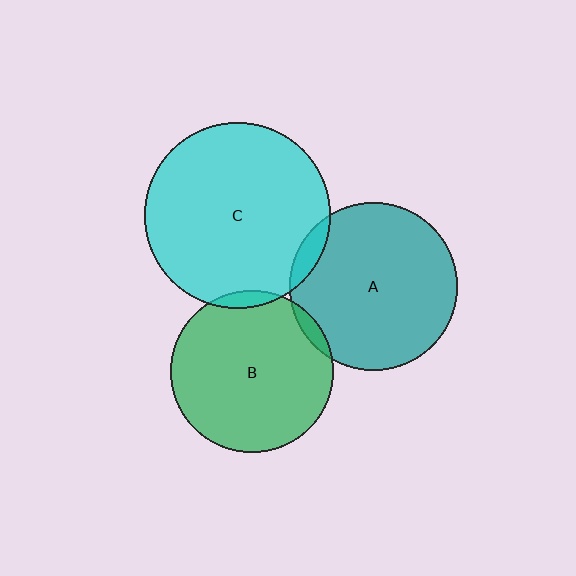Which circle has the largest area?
Circle C (cyan).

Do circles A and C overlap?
Yes.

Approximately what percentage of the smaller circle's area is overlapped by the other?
Approximately 5%.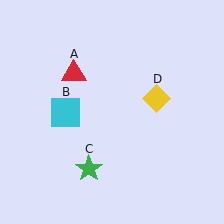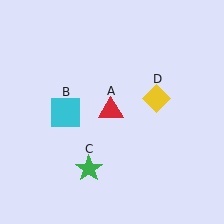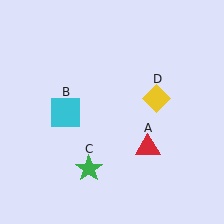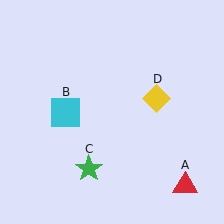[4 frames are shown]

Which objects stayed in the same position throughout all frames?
Cyan square (object B) and green star (object C) and yellow diamond (object D) remained stationary.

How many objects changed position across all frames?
1 object changed position: red triangle (object A).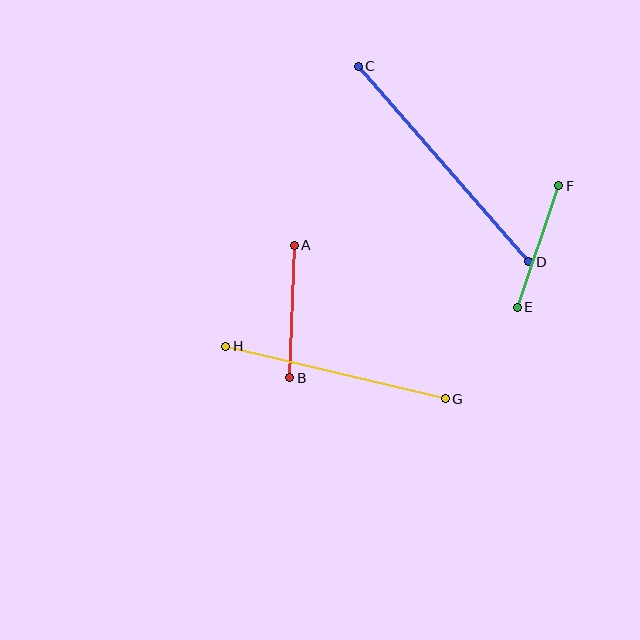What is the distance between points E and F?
The distance is approximately 129 pixels.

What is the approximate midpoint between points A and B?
The midpoint is at approximately (292, 312) pixels.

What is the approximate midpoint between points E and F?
The midpoint is at approximately (538, 246) pixels.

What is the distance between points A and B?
The distance is approximately 132 pixels.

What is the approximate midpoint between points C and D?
The midpoint is at approximately (444, 164) pixels.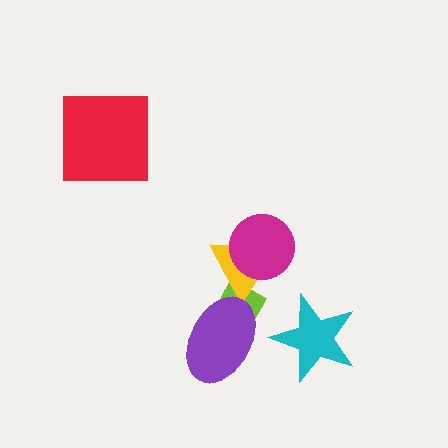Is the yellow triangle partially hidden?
Yes, it is partially covered by another shape.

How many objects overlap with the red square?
0 objects overlap with the red square.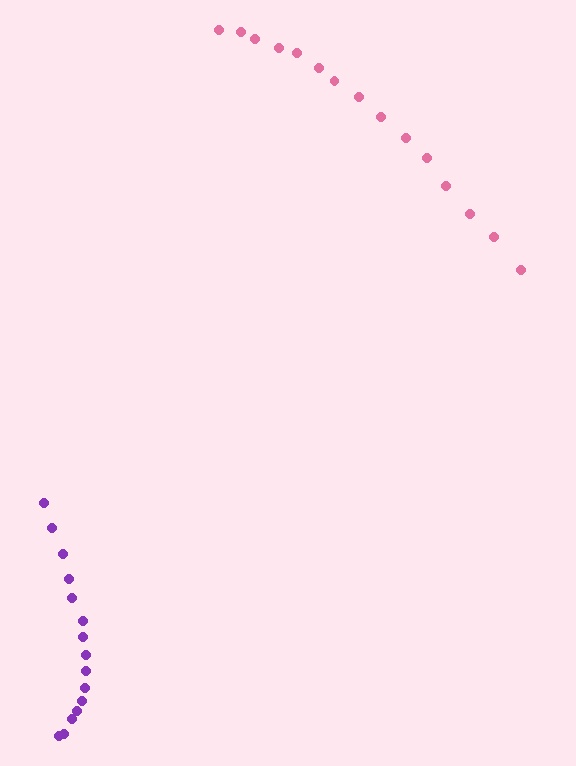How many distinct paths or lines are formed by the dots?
There are 2 distinct paths.